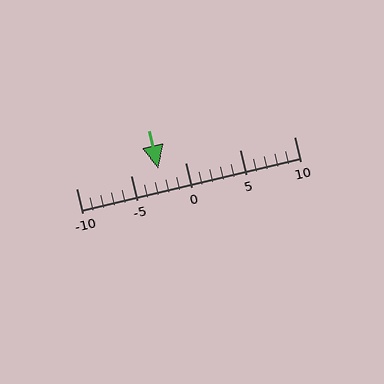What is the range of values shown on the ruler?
The ruler shows values from -10 to 10.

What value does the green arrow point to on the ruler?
The green arrow points to approximately -2.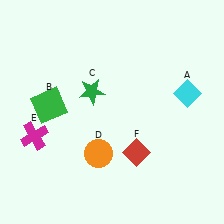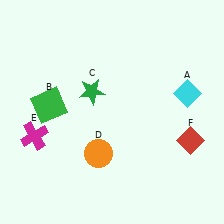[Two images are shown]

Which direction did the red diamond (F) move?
The red diamond (F) moved right.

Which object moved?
The red diamond (F) moved right.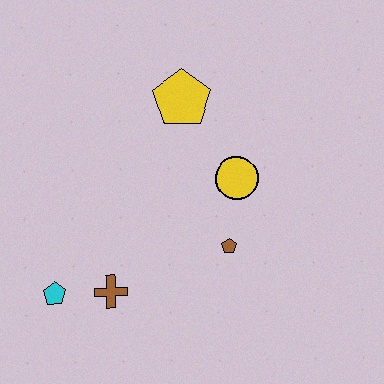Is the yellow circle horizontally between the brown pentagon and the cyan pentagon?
No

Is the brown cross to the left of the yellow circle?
Yes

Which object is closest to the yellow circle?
The brown pentagon is closest to the yellow circle.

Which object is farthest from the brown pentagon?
The cyan pentagon is farthest from the brown pentagon.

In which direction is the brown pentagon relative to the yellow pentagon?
The brown pentagon is below the yellow pentagon.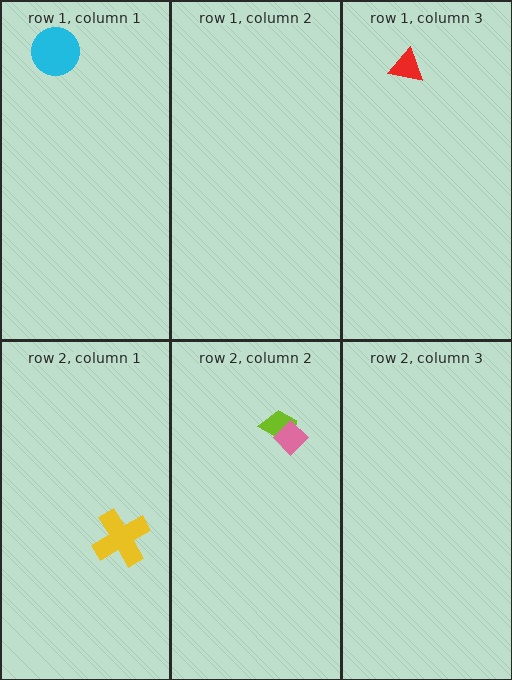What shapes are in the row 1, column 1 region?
The cyan circle.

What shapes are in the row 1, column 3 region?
The red triangle.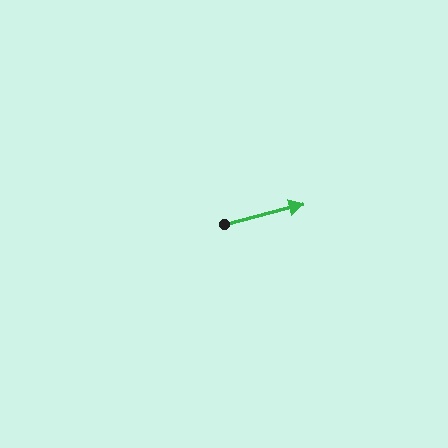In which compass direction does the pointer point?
East.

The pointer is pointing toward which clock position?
Roughly 3 o'clock.